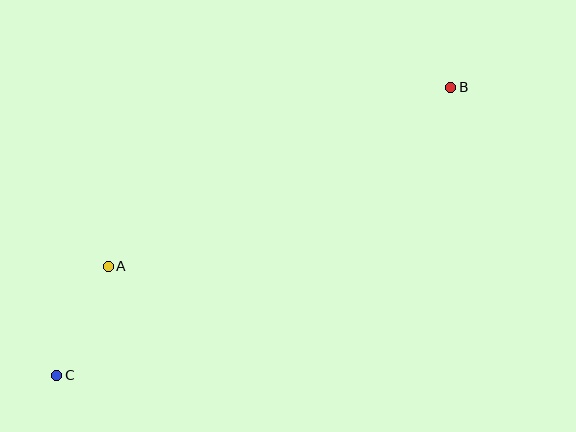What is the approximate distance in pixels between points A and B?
The distance between A and B is approximately 386 pixels.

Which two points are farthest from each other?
Points B and C are farthest from each other.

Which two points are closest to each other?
Points A and C are closest to each other.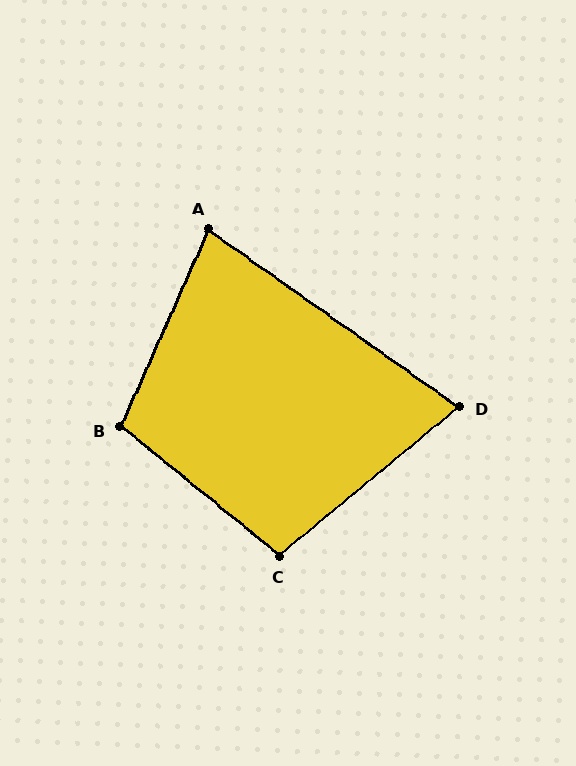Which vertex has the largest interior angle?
B, at approximately 105 degrees.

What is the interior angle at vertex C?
Approximately 101 degrees (obtuse).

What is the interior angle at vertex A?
Approximately 79 degrees (acute).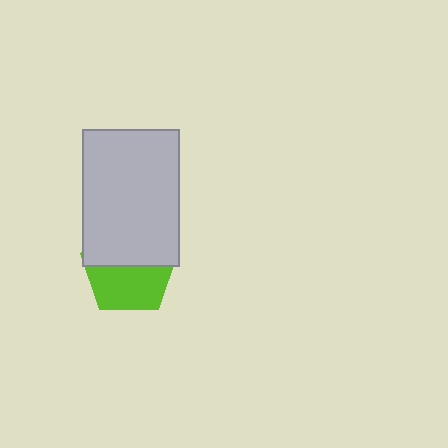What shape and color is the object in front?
The object in front is a light gray rectangle.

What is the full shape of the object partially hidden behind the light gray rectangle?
The partially hidden object is a lime pentagon.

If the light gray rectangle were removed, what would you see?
You would see the complete lime pentagon.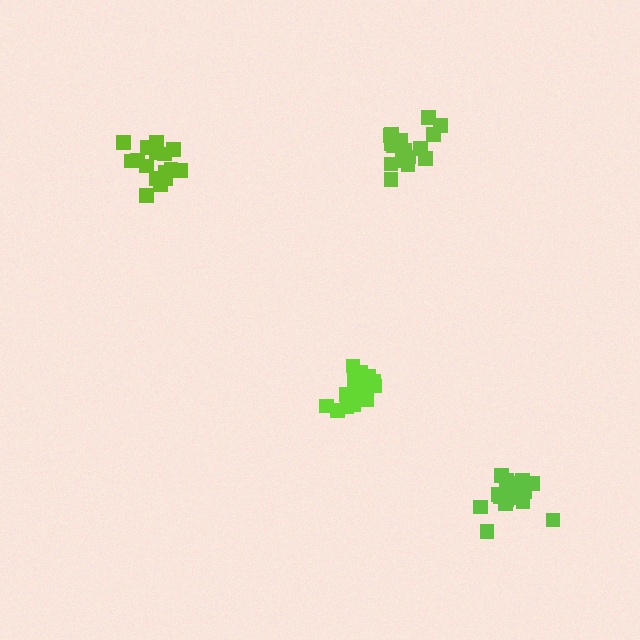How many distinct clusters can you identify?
There are 4 distinct clusters.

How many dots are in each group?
Group 1: 17 dots, Group 2: 21 dots, Group 3: 16 dots, Group 4: 21 dots (75 total).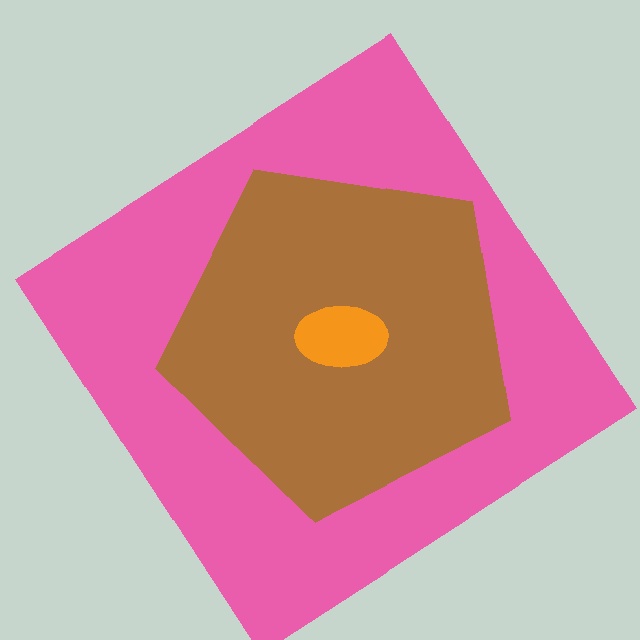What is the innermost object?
The orange ellipse.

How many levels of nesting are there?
3.